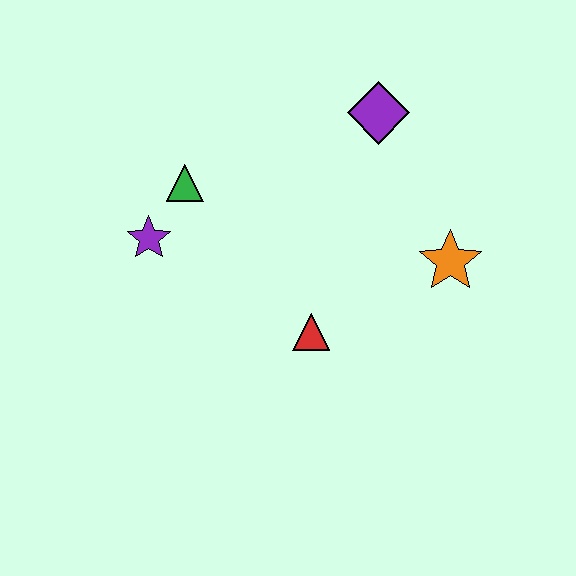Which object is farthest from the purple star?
The orange star is farthest from the purple star.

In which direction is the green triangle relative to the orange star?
The green triangle is to the left of the orange star.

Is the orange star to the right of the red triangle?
Yes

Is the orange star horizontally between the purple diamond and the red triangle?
No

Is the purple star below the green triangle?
Yes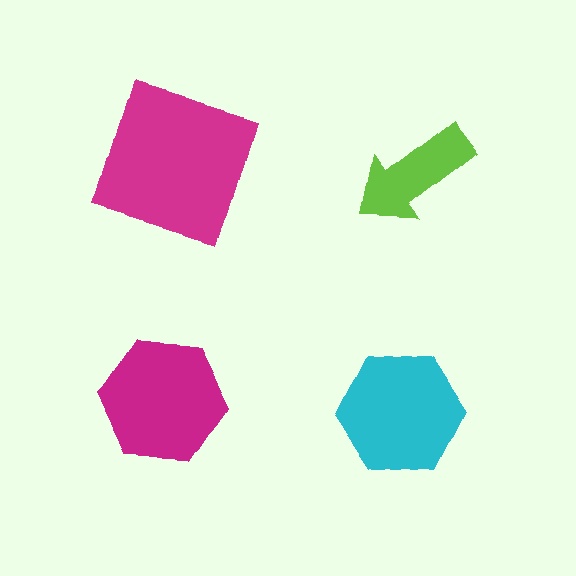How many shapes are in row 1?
2 shapes.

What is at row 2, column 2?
A cyan hexagon.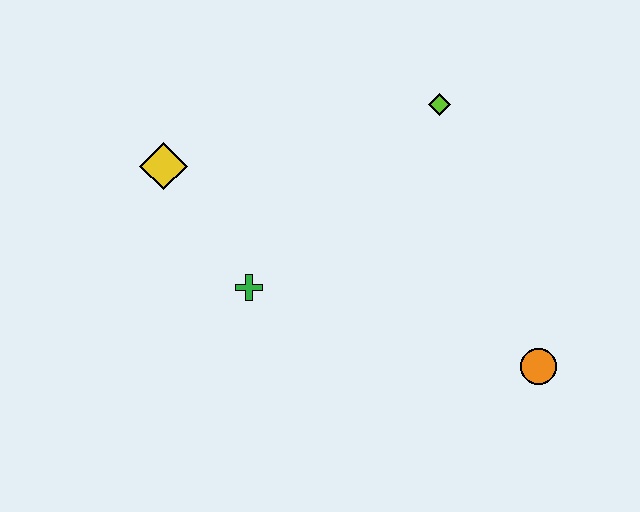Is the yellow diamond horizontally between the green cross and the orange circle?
No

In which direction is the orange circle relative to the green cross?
The orange circle is to the right of the green cross.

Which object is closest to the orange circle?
The lime diamond is closest to the orange circle.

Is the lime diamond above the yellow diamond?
Yes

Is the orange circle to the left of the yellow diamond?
No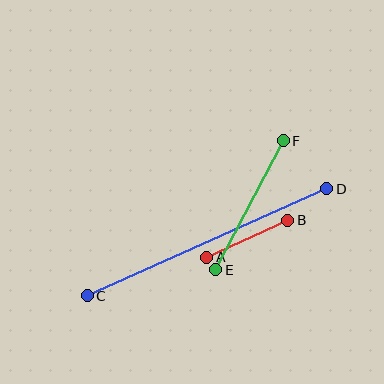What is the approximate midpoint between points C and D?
The midpoint is at approximately (207, 242) pixels.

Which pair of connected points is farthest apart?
Points C and D are farthest apart.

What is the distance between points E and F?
The distance is approximately 146 pixels.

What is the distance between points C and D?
The distance is approximately 262 pixels.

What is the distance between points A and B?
The distance is approximately 89 pixels.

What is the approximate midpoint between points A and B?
The midpoint is at approximately (247, 239) pixels.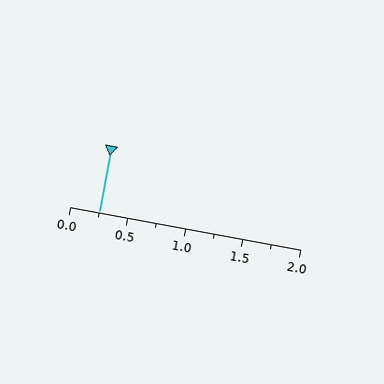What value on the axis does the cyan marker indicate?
The marker indicates approximately 0.25.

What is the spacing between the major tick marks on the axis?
The major ticks are spaced 0.5 apart.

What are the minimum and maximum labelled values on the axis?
The axis runs from 0.0 to 2.0.